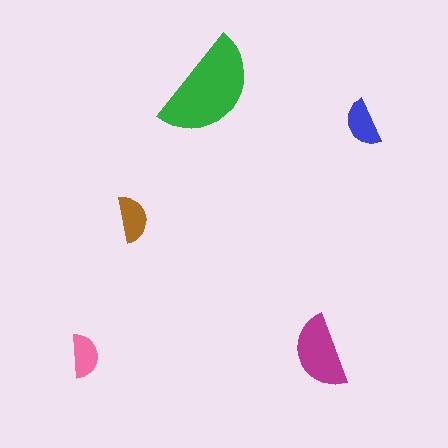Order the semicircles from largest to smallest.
the green one, the magenta one, the blue one, the brown one, the pink one.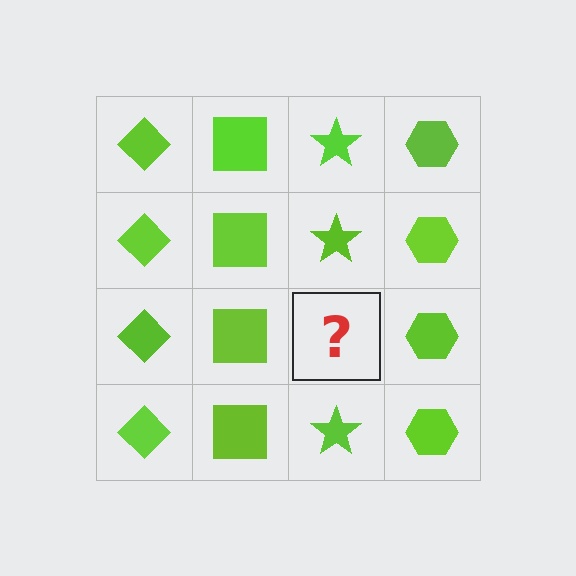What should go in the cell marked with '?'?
The missing cell should contain a lime star.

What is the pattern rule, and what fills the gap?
The rule is that each column has a consistent shape. The gap should be filled with a lime star.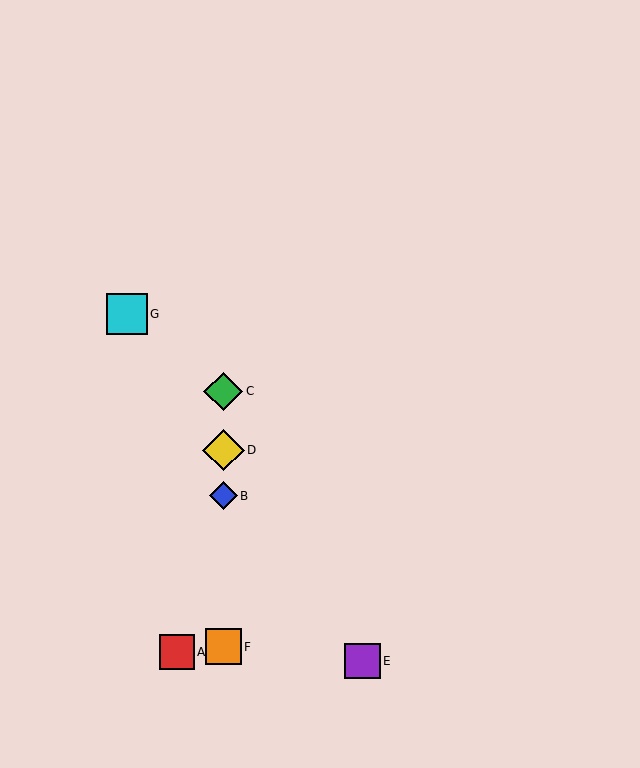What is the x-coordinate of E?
Object E is at x≈362.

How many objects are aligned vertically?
4 objects (B, C, D, F) are aligned vertically.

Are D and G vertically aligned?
No, D is at x≈223 and G is at x≈127.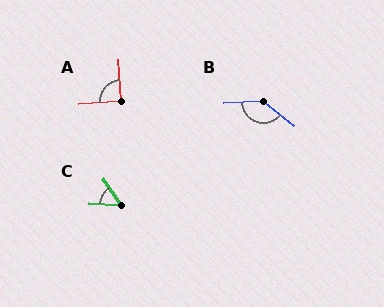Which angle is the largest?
B, at approximately 139 degrees.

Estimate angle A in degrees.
Approximately 90 degrees.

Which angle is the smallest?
C, at approximately 53 degrees.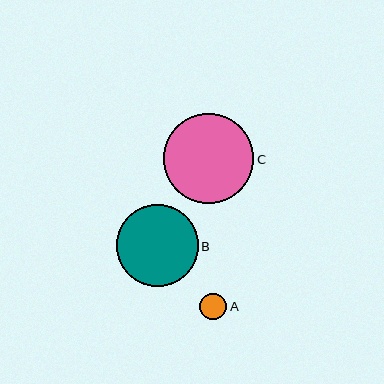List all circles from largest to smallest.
From largest to smallest: C, B, A.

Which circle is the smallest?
Circle A is the smallest with a size of approximately 27 pixels.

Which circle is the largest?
Circle C is the largest with a size of approximately 90 pixels.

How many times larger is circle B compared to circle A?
Circle B is approximately 3.1 times the size of circle A.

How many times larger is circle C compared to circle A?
Circle C is approximately 3.4 times the size of circle A.